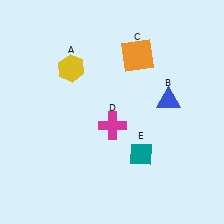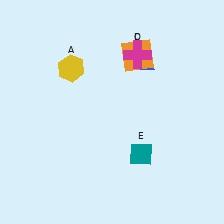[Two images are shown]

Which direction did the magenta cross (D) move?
The magenta cross (D) moved up.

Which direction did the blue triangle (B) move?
The blue triangle (B) moved up.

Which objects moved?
The objects that moved are: the blue triangle (B), the magenta cross (D).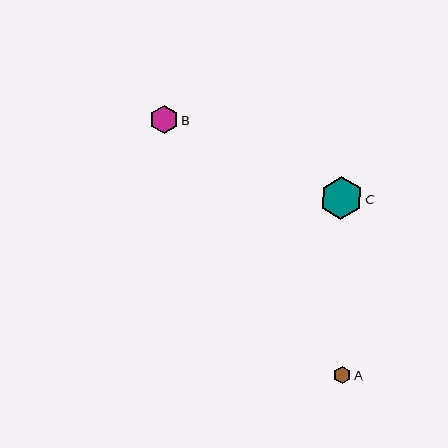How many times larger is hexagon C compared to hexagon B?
Hexagon C is approximately 1.5 times the size of hexagon B.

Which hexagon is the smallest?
Hexagon A is the smallest with a size of approximately 17 pixels.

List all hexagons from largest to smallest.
From largest to smallest: C, B, A.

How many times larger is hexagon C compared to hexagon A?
Hexagon C is approximately 2.5 times the size of hexagon A.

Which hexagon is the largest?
Hexagon C is the largest with a size of approximately 43 pixels.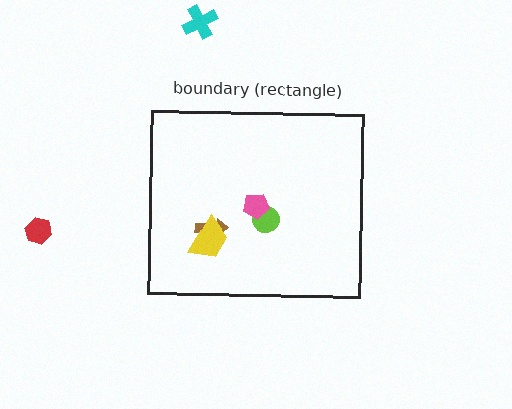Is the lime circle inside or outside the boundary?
Inside.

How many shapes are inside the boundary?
4 inside, 2 outside.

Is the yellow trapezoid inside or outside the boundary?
Inside.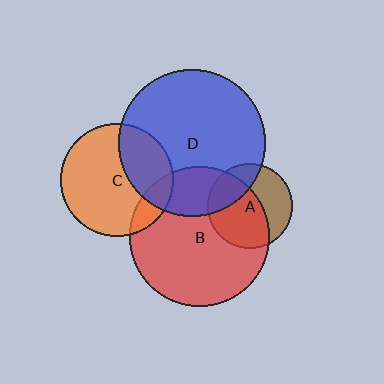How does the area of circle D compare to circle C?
Approximately 1.7 times.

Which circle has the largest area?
Circle D (blue).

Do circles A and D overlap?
Yes.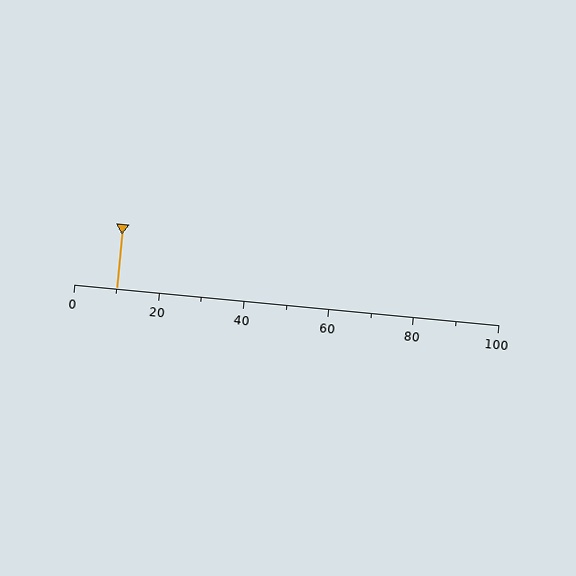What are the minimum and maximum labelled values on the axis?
The axis runs from 0 to 100.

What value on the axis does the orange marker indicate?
The marker indicates approximately 10.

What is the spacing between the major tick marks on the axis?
The major ticks are spaced 20 apart.